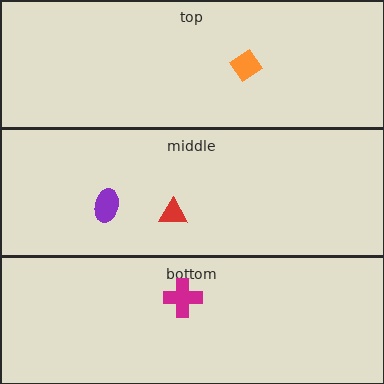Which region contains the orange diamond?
The top region.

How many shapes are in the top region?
1.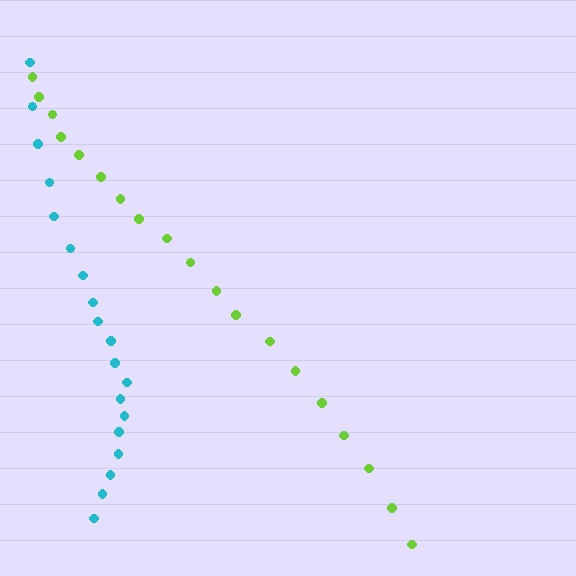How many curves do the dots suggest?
There are 2 distinct paths.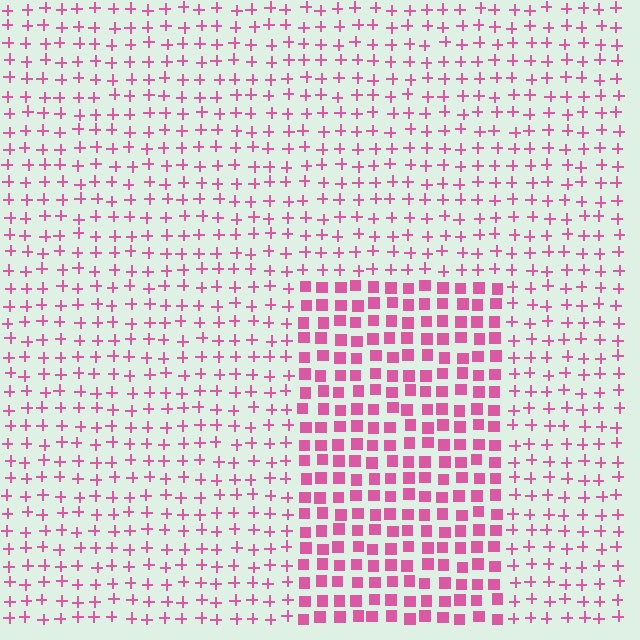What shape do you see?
I see a rectangle.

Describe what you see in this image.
The image is filled with small pink elements arranged in a uniform grid. A rectangle-shaped region contains squares, while the surrounding area contains plus signs. The boundary is defined purely by the change in element shape.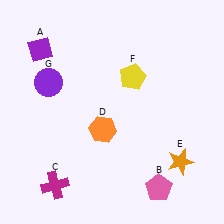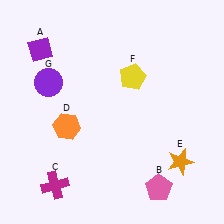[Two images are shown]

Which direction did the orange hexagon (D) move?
The orange hexagon (D) moved left.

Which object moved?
The orange hexagon (D) moved left.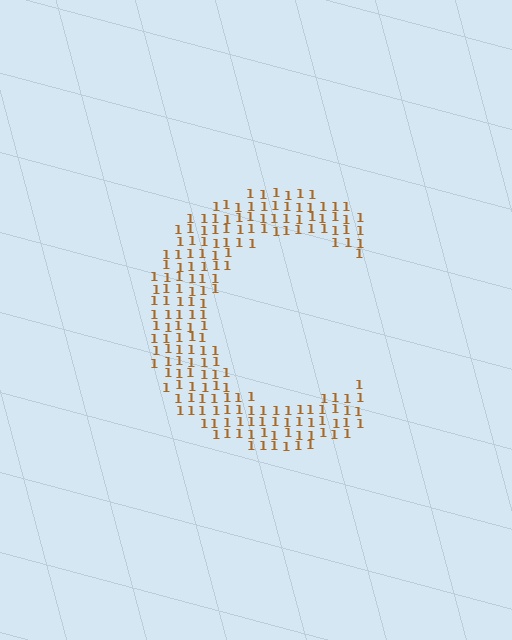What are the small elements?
The small elements are digit 1's.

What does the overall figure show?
The overall figure shows the letter C.